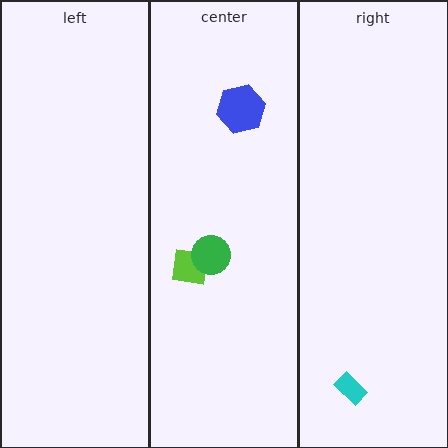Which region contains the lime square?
The center region.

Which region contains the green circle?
The center region.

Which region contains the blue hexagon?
The center region.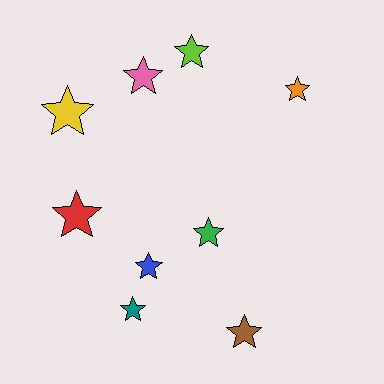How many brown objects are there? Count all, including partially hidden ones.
There is 1 brown object.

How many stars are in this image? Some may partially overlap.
There are 9 stars.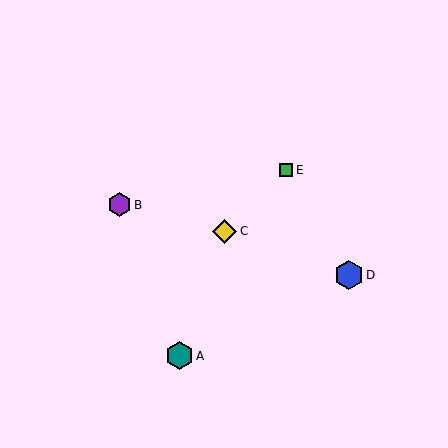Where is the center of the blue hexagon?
The center of the blue hexagon is at (349, 275).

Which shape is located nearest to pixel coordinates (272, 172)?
The green square (labeled E) at (286, 170) is nearest to that location.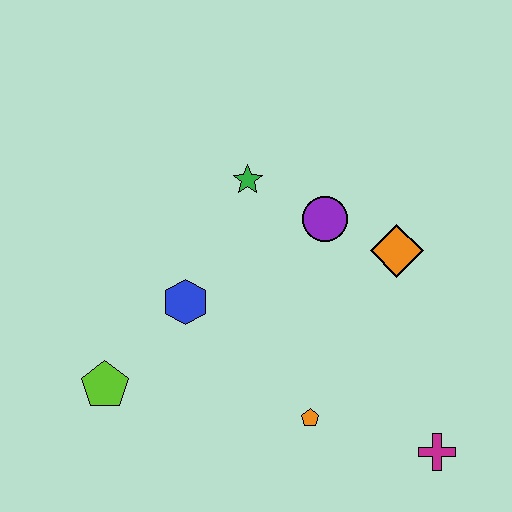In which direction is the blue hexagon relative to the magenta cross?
The blue hexagon is to the left of the magenta cross.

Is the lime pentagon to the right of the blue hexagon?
No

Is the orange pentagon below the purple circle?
Yes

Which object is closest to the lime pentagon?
The blue hexagon is closest to the lime pentagon.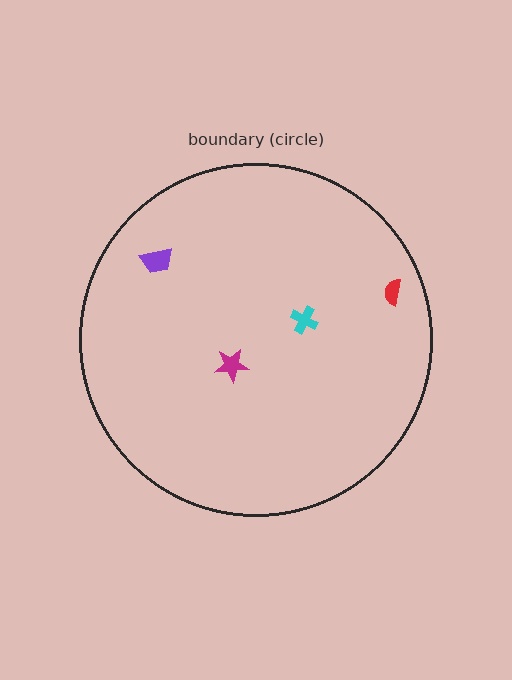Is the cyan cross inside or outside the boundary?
Inside.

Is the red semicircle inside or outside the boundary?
Inside.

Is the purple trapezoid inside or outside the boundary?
Inside.